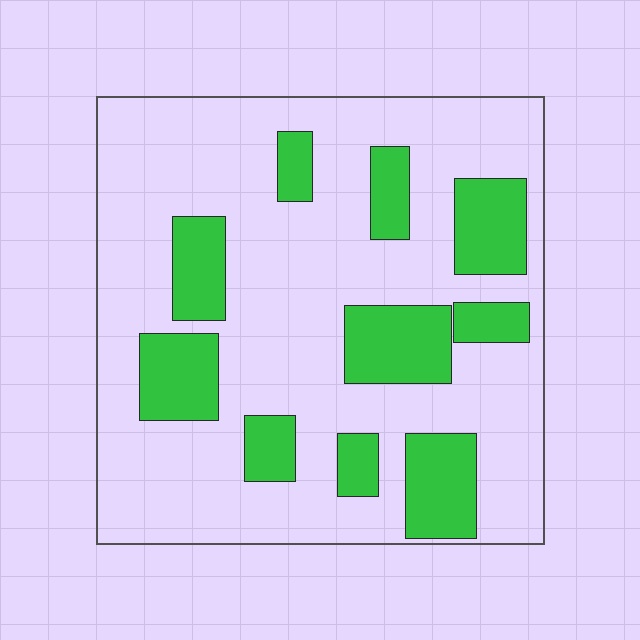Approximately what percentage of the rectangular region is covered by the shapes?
Approximately 25%.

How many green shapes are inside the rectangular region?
10.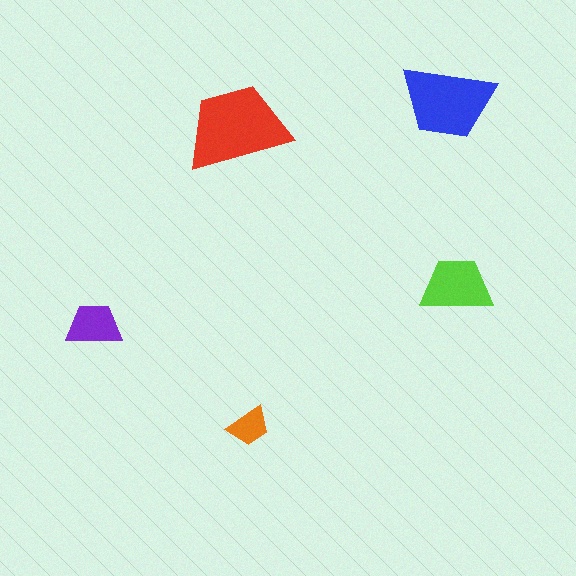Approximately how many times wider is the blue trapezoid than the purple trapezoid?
About 1.5 times wider.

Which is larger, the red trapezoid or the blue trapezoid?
The red one.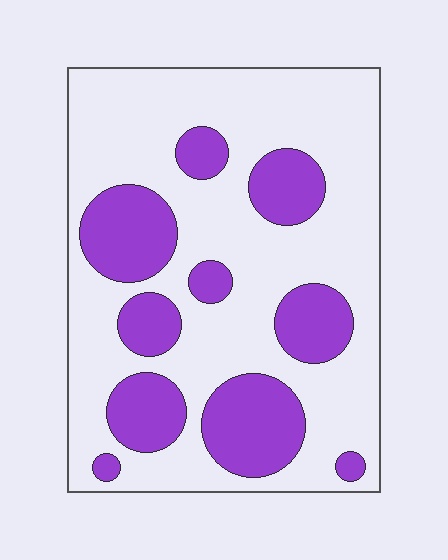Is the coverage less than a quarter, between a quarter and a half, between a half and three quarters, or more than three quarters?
Between a quarter and a half.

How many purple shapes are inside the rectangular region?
10.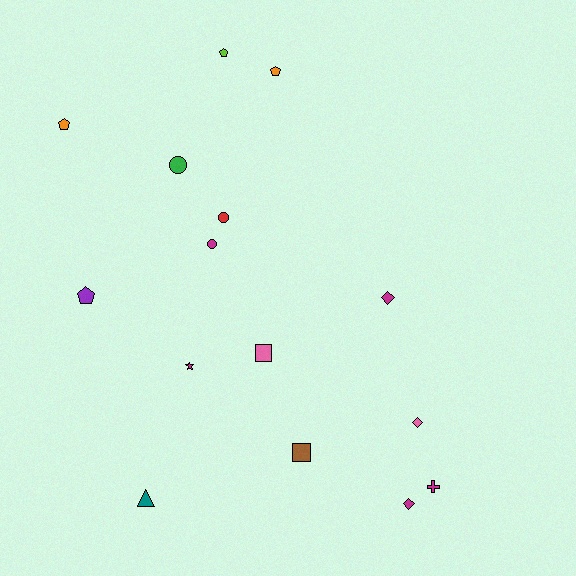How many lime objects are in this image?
There is 1 lime object.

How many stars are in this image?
There is 1 star.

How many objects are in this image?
There are 15 objects.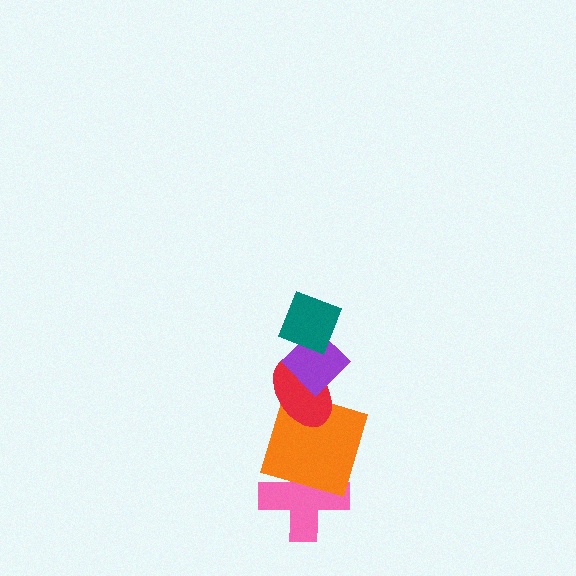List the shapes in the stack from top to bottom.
From top to bottom: the teal diamond, the purple diamond, the red ellipse, the orange square, the pink cross.